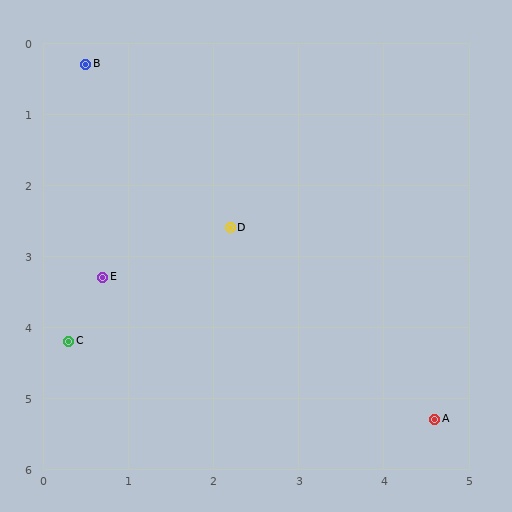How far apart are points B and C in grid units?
Points B and C are about 3.9 grid units apart.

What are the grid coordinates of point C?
Point C is at approximately (0.3, 4.2).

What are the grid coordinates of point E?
Point E is at approximately (0.7, 3.3).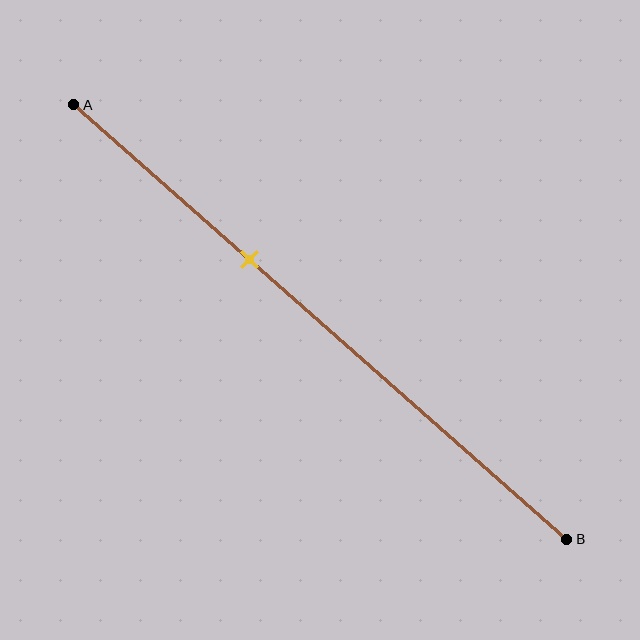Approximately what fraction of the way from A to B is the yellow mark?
The yellow mark is approximately 35% of the way from A to B.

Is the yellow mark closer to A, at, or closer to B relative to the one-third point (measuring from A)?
The yellow mark is approximately at the one-third point of segment AB.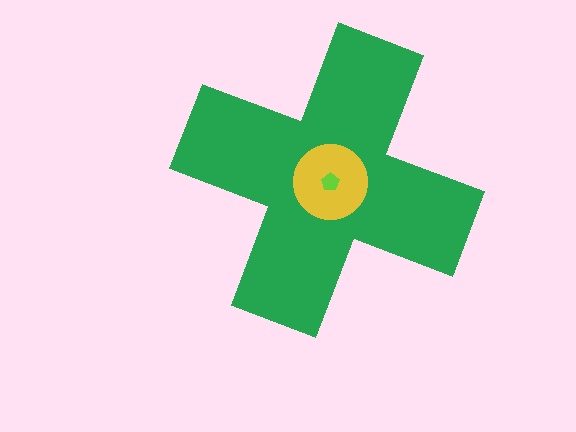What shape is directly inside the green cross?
The yellow circle.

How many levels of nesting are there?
3.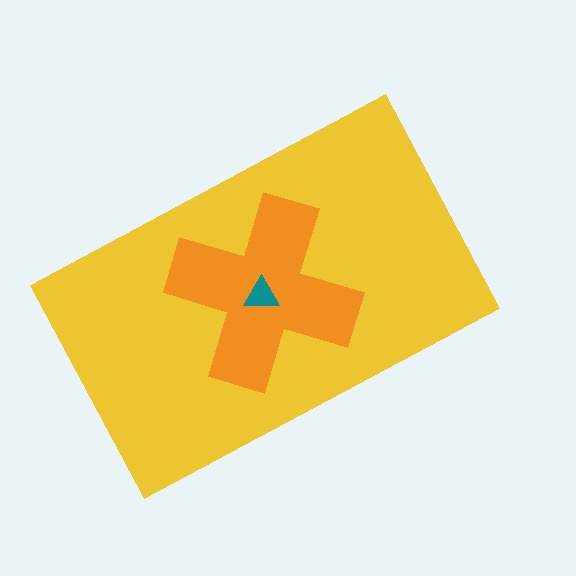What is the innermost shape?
The teal triangle.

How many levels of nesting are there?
3.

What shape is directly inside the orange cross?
The teal triangle.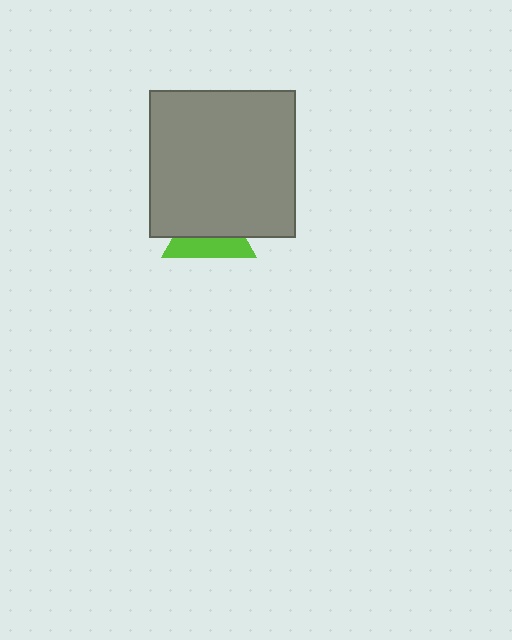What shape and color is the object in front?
The object in front is a gray square.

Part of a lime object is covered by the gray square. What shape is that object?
It is a triangle.